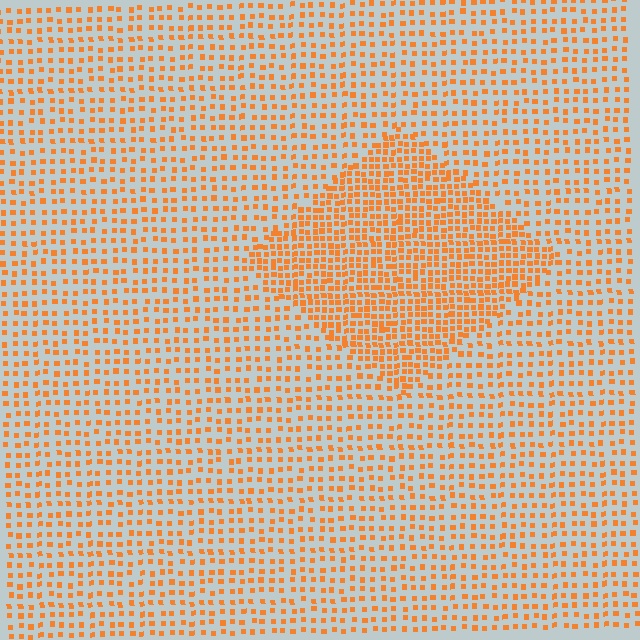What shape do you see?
I see a diamond.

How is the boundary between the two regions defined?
The boundary is defined by a change in element density (approximately 2.0x ratio). All elements are the same color, size, and shape.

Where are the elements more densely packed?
The elements are more densely packed inside the diamond boundary.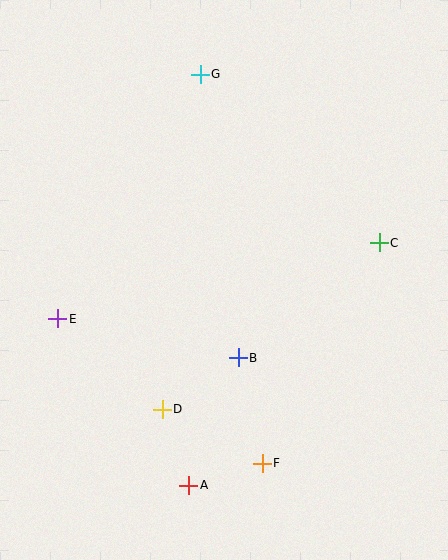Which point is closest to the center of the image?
Point B at (238, 358) is closest to the center.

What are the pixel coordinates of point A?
Point A is at (189, 485).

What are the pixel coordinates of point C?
Point C is at (379, 243).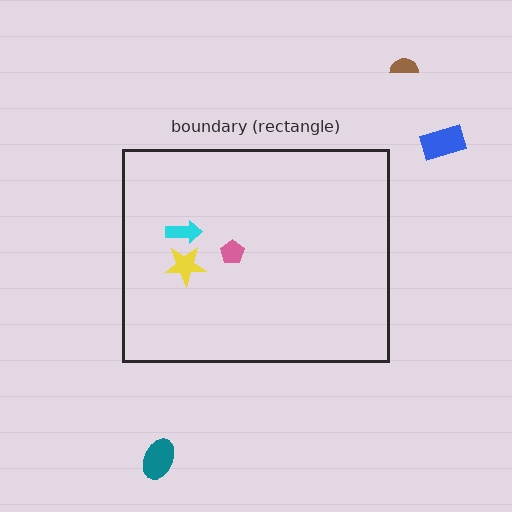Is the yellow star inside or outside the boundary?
Inside.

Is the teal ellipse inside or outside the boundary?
Outside.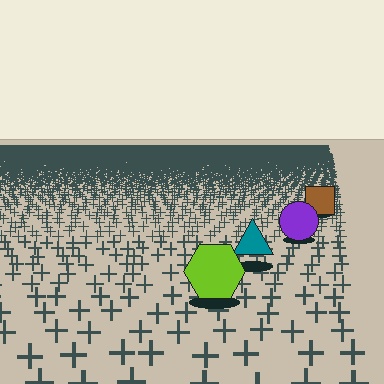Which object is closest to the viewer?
The lime hexagon is closest. The texture marks near it are larger and more spread out.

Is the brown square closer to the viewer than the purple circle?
No. The purple circle is closer — you can tell from the texture gradient: the ground texture is coarser near it.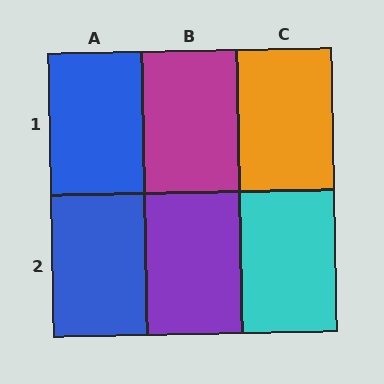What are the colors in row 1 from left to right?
Blue, magenta, orange.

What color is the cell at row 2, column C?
Cyan.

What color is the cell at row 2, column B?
Purple.